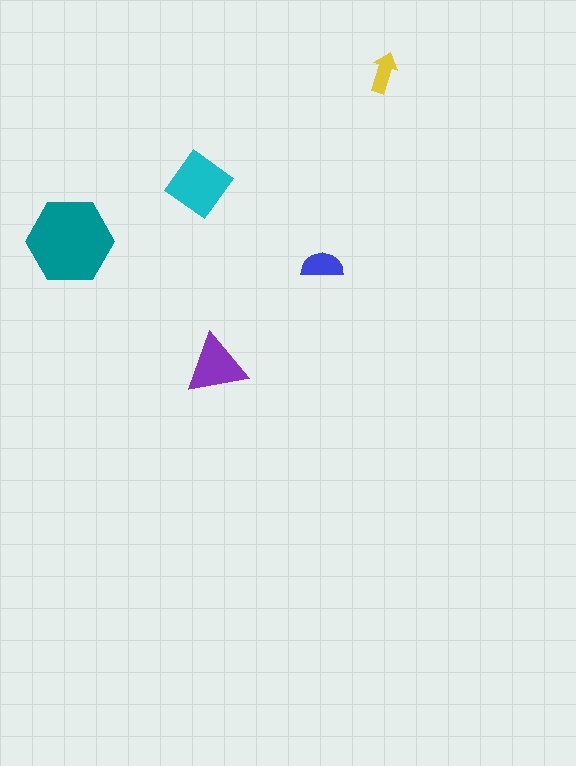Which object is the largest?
The teal hexagon.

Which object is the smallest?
The yellow arrow.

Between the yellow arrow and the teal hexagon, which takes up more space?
The teal hexagon.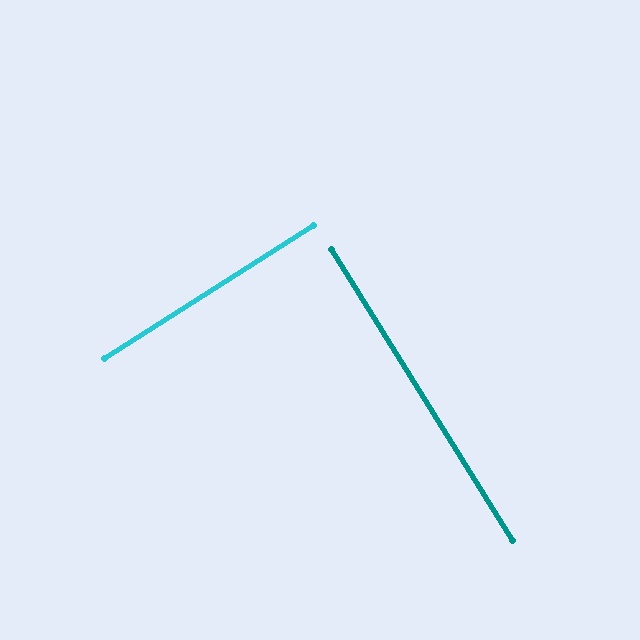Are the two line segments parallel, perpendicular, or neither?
Perpendicular — they meet at approximately 89°.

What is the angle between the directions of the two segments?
Approximately 89 degrees.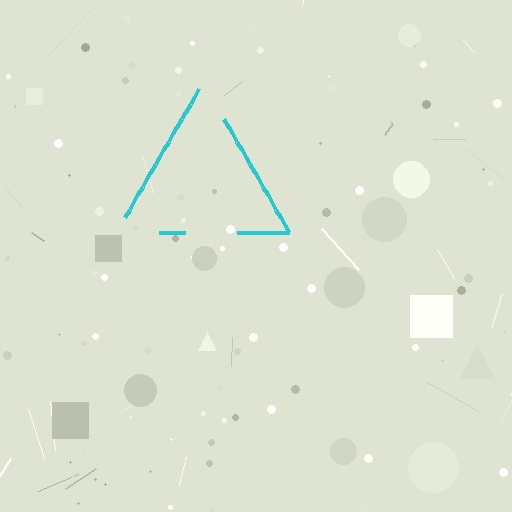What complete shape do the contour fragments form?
The contour fragments form a triangle.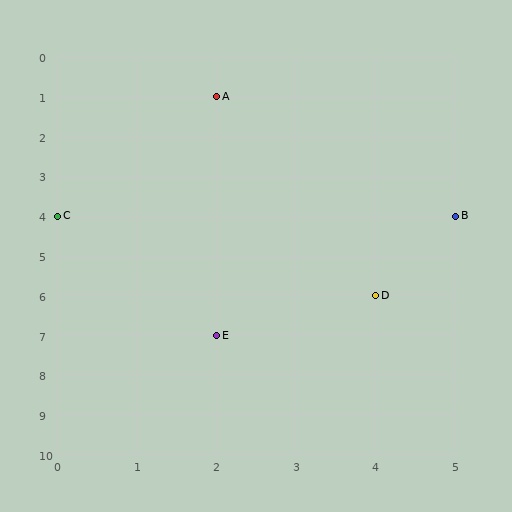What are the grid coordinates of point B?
Point B is at grid coordinates (5, 4).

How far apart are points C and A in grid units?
Points C and A are 2 columns and 3 rows apart (about 3.6 grid units diagonally).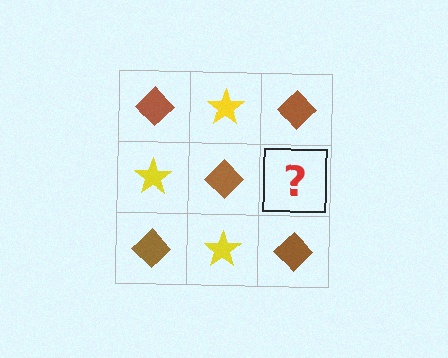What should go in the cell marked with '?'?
The missing cell should contain a yellow star.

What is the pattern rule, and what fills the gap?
The rule is that it alternates brown diamond and yellow star in a checkerboard pattern. The gap should be filled with a yellow star.